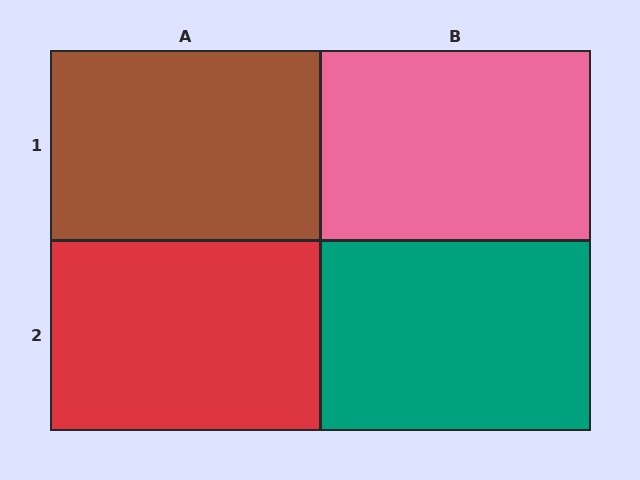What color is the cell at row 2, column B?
Teal.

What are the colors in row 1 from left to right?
Brown, pink.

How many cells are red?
1 cell is red.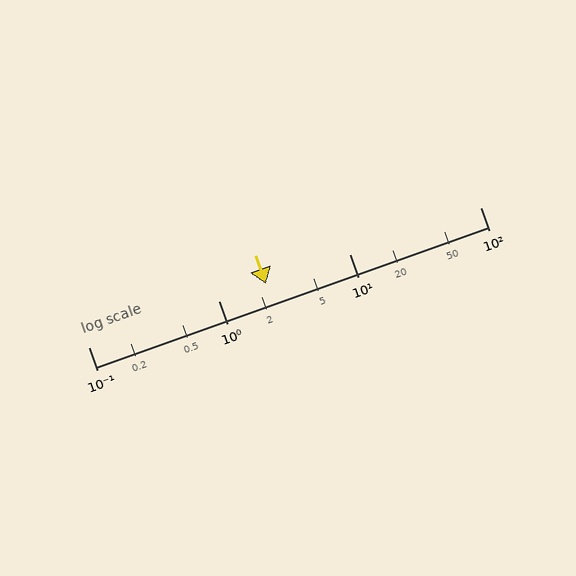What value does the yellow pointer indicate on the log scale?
The pointer indicates approximately 2.3.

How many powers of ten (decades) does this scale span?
The scale spans 3 decades, from 0.1 to 100.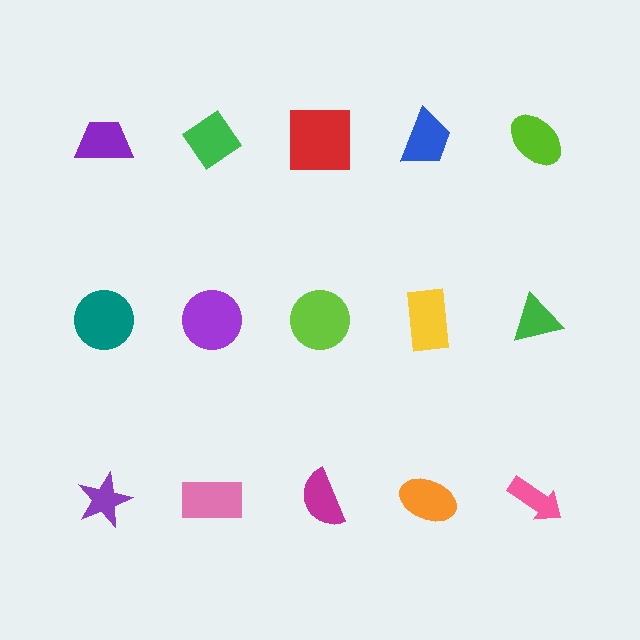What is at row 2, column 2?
A purple circle.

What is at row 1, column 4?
A blue trapezoid.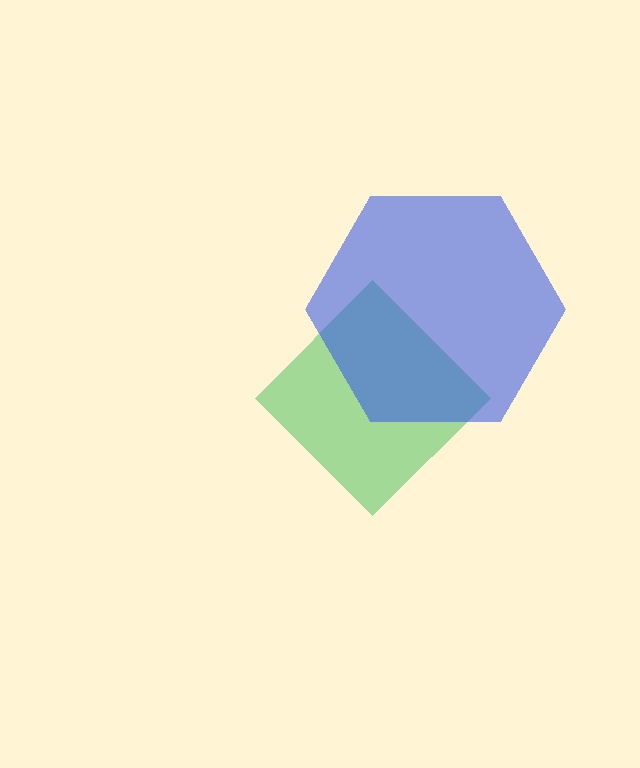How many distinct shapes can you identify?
There are 2 distinct shapes: a green diamond, a blue hexagon.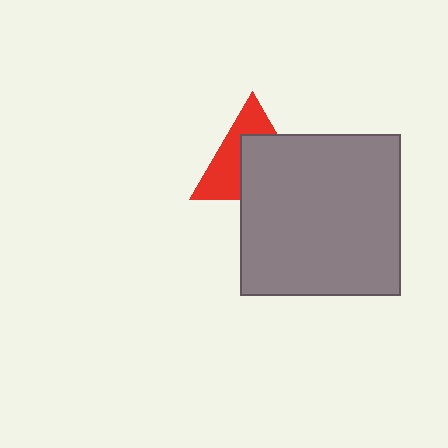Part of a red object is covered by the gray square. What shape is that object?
It is a triangle.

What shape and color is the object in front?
The object in front is a gray square.